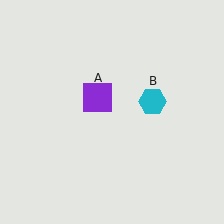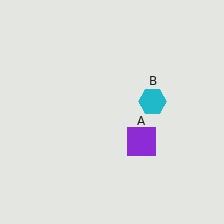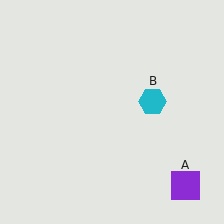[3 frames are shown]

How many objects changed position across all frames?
1 object changed position: purple square (object A).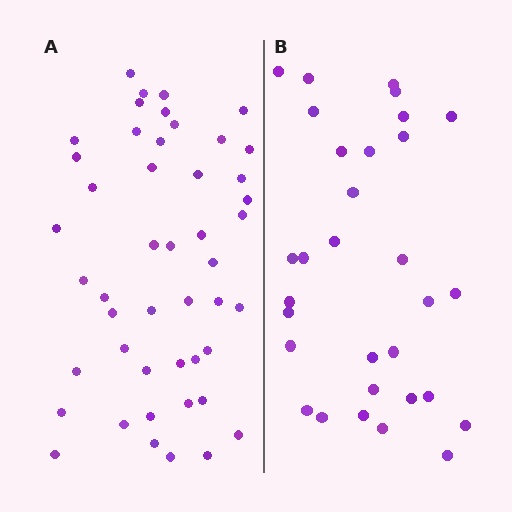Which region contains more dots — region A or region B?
Region A (the left region) has more dots.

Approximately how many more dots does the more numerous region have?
Region A has approximately 15 more dots than region B.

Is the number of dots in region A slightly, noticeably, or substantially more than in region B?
Region A has substantially more. The ratio is roughly 1.5 to 1.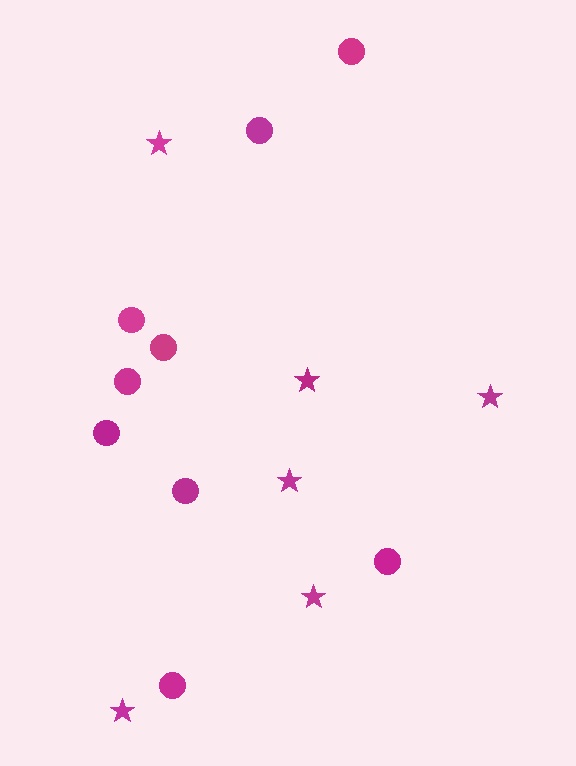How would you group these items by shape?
There are 2 groups: one group of stars (6) and one group of circles (9).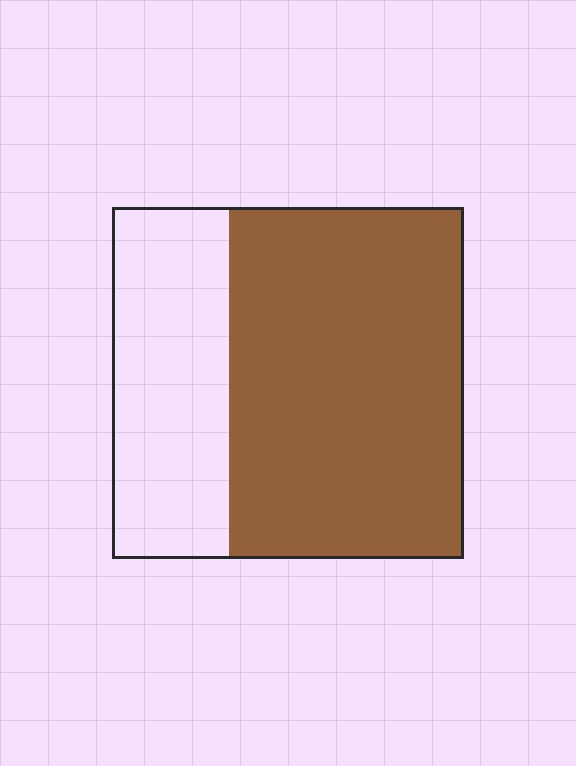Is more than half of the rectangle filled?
Yes.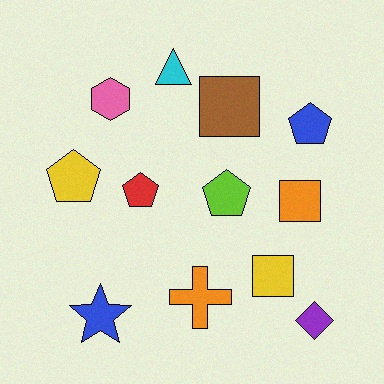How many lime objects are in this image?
There is 1 lime object.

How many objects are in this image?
There are 12 objects.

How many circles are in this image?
There are no circles.